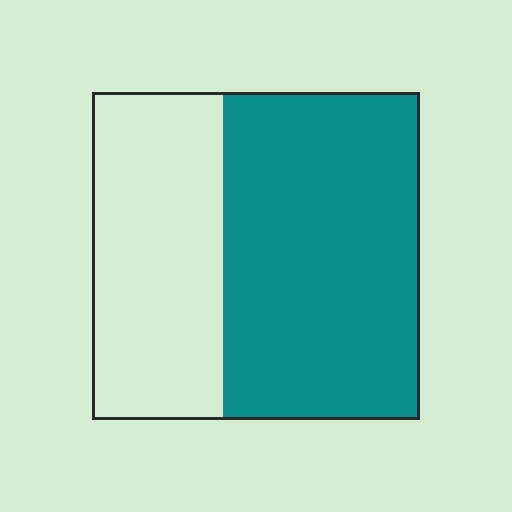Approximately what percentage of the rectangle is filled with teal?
Approximately 60%.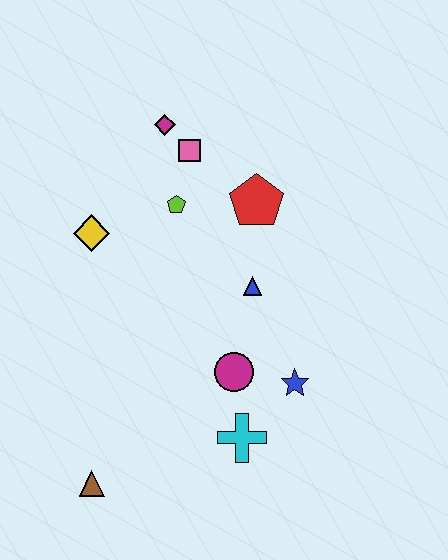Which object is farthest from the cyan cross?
The magenta diamond is farthest from the cyan cross.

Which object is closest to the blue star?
The magenta circle is closest to the blue star.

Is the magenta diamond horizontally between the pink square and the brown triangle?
Yes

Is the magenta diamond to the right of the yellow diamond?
Yes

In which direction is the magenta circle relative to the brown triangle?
The magenta circle is to the right of the brown triangle.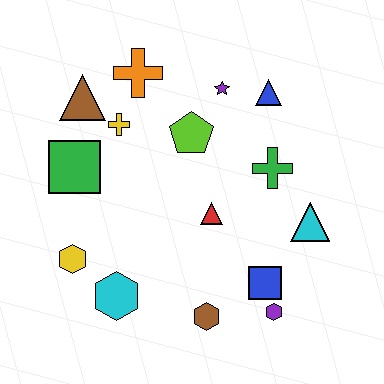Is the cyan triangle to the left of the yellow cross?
No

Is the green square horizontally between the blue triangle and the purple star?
No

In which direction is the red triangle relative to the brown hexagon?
The red triangle is above the brown hexagon.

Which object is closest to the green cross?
The cyan triangle is closest to the green cross.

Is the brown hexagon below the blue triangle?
Yes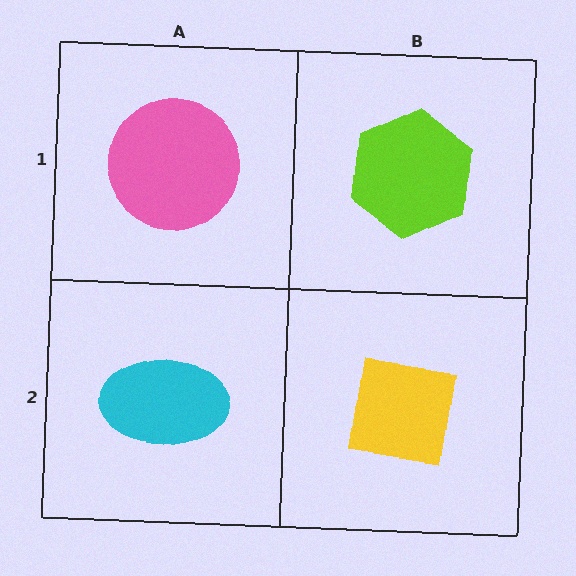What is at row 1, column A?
A pink circle.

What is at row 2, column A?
A cyan ellipse.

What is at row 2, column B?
A yellow square.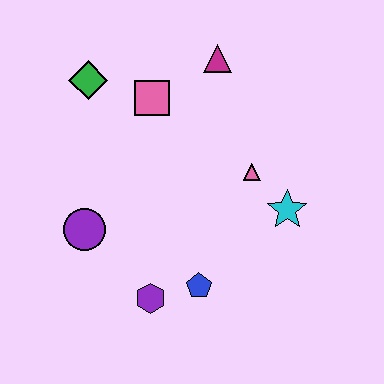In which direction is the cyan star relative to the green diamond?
The cyan star is to the right of the green diamond.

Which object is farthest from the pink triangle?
The green diamond is farthest from the pink triangle.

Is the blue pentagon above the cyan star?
No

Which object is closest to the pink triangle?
The cyan star is closest to the pink triangle.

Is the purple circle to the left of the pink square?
Yes